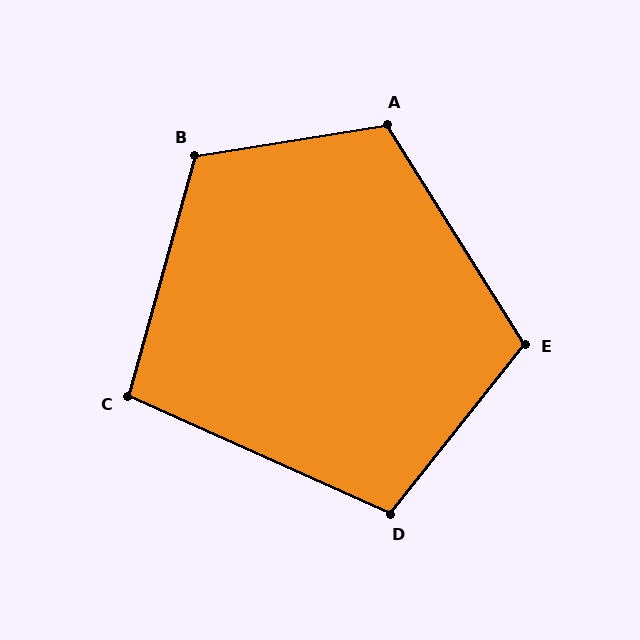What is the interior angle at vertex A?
Approximately 113 degrees (obtuse).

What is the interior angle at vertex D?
Approximately 104 degrees (obtuse).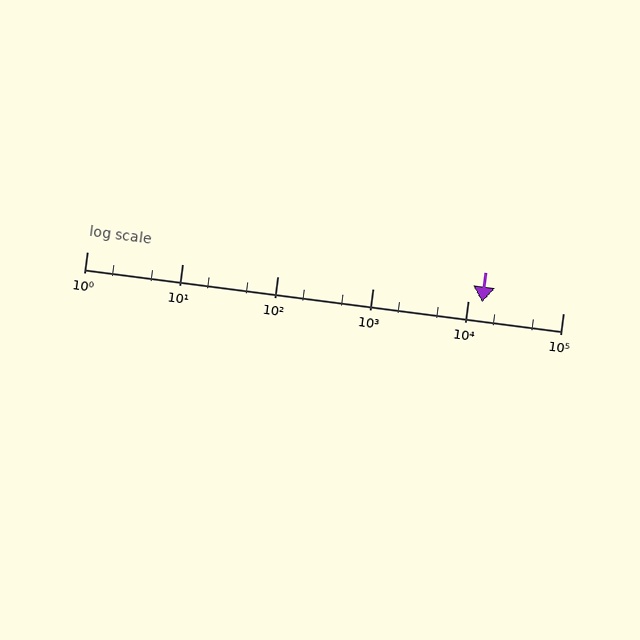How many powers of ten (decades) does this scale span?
The scale spans 5 decades, from 1 to 100000.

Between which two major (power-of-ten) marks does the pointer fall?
The pointer is between 10000 and 100000.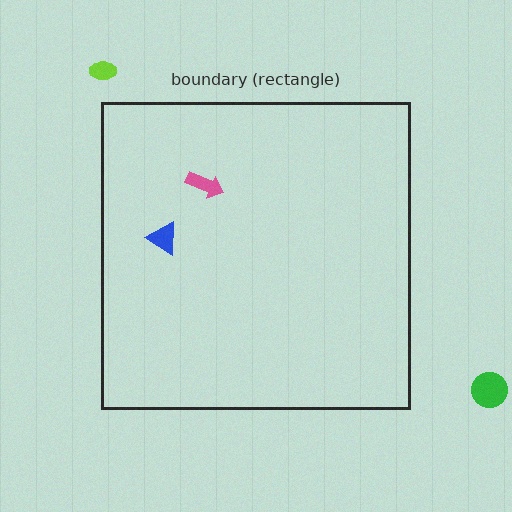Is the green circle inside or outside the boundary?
Outside.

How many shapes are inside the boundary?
2 inside, 2 outside.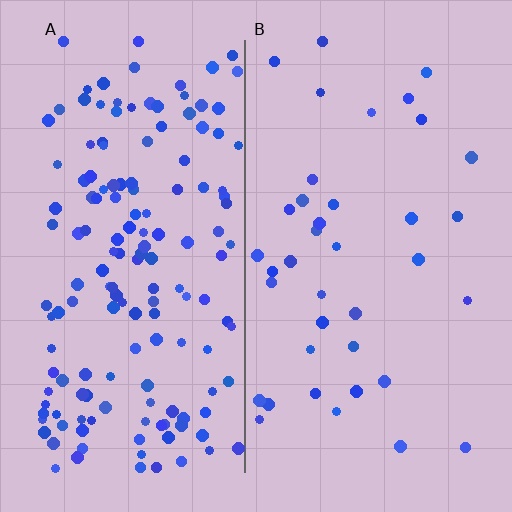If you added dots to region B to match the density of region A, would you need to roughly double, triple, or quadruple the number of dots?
Approximately quadruple.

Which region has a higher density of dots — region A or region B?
A (the left).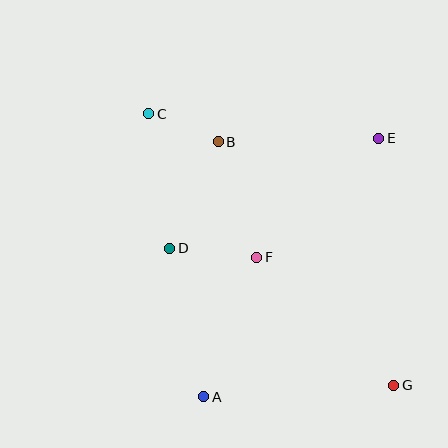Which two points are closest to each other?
Points B and C are closest to each other.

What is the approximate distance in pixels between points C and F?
The distance between C and F is approximately 180 pixels.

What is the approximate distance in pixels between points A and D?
The distance between A and D is approximately 153 pixels.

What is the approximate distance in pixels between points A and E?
The distance between A and E is approximately 312 pixels.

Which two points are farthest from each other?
Points C and G are farthest from each other.